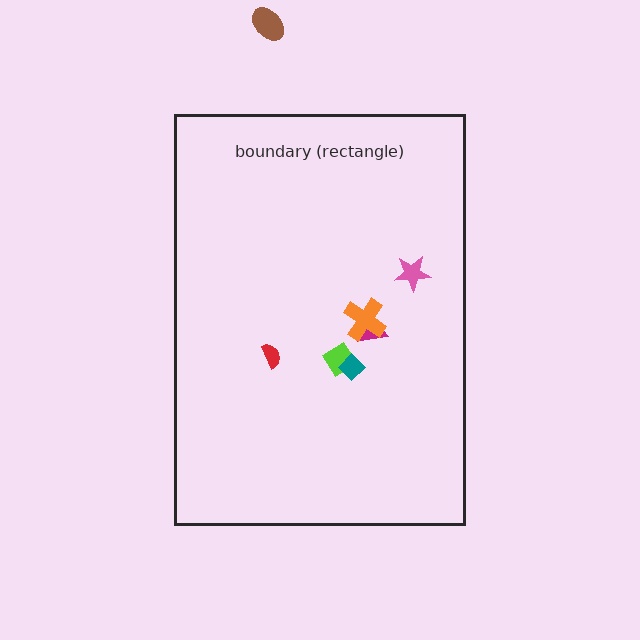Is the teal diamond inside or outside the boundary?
Inside.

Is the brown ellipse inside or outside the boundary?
Outside.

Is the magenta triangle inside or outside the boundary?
Inside.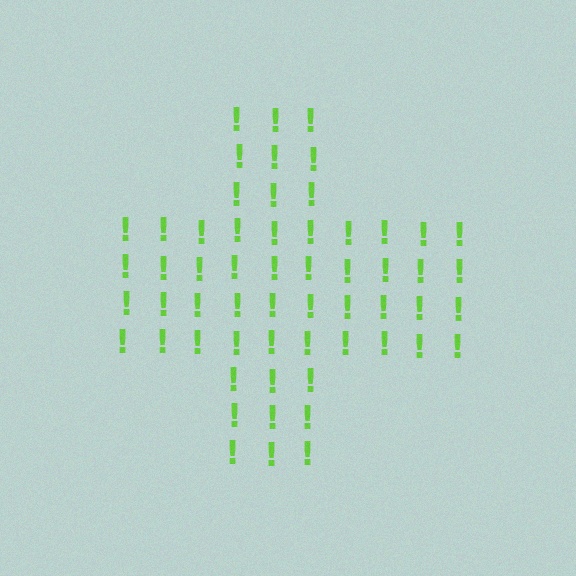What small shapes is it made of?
It is made of small exclamation marks.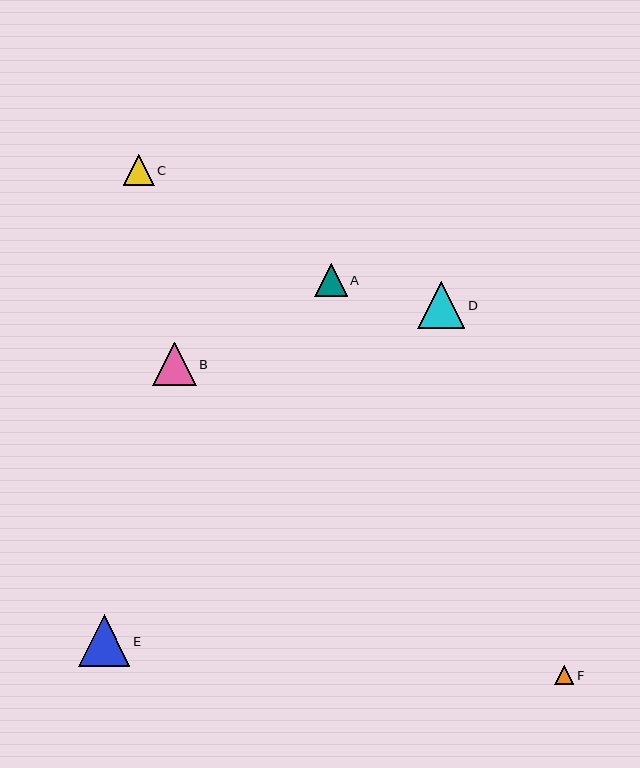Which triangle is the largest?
Triangle E is the largest with a size of approximately 52 pixels.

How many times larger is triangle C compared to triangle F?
Triangle C is approximately 1.6 times the size of triangle F.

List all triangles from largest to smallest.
From largest to smallest: E, D, B, A, C, F.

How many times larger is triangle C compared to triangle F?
Triangle C is approximately 1.6 times the size of triangle F.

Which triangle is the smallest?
Triangle F is the smallest with a size of approximately 19 pixels.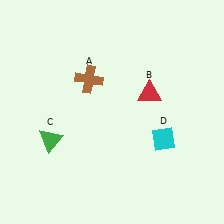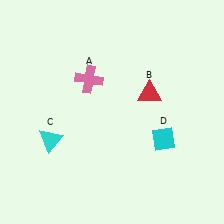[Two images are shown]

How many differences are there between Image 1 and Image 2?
There are 2 differences between the two images.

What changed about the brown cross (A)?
In Image 1, A is brown. In Image 2, it changed to pink.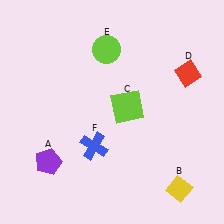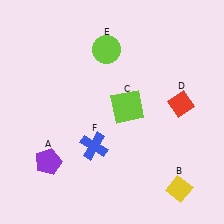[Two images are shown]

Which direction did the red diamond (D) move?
The red diamond (D) moved down.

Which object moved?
The red diamond (D) moved down.